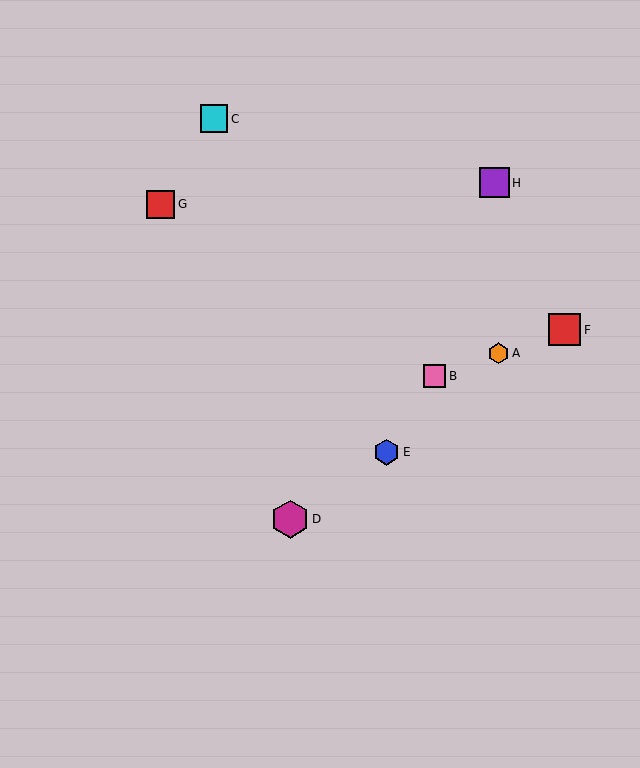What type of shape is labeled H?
Shape H is a purple square.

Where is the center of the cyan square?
The center of the cyan square is at (214, 119).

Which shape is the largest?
The magenta hexagon (labeled D) is the largest.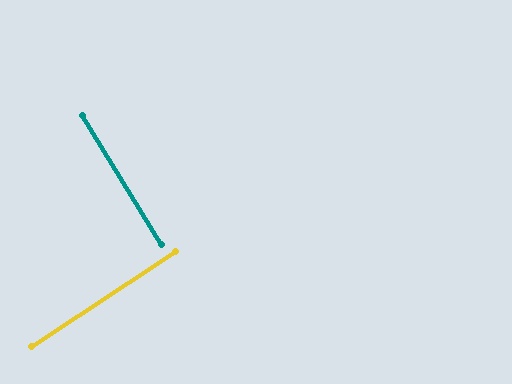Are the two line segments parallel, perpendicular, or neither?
Perpendicular — they meet at approximately 88°.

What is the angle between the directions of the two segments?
Approximately 88 degrees.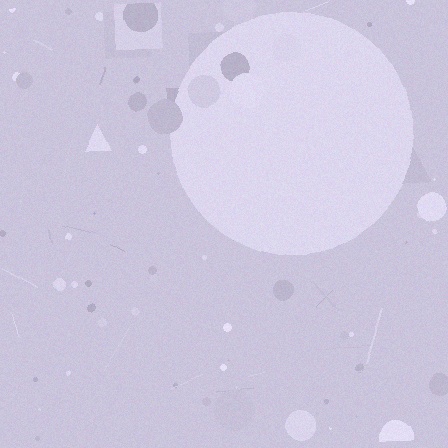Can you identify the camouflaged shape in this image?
The camouflaged shape is a circle.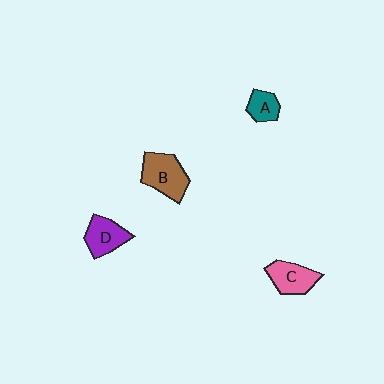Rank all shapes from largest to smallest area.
From largest to smallest: B (brown), C (pink), D (purple), A (teal).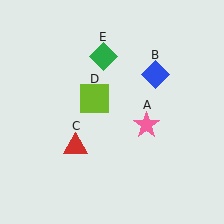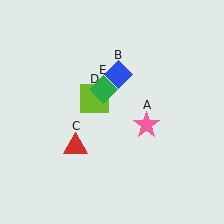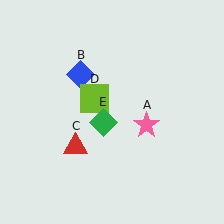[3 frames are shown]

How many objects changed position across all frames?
2 objects changed position: blue diamond (object B), green diamond (object E).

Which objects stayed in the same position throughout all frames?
Pink star (object A) and red triangle (object C) and lime square (object D) remained stationary.